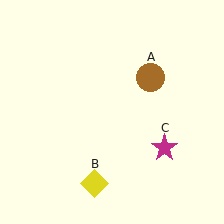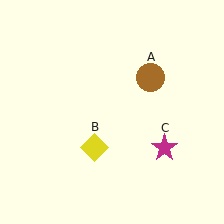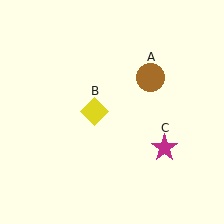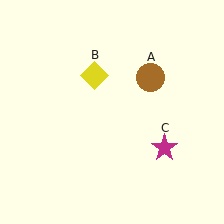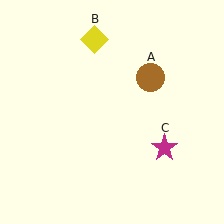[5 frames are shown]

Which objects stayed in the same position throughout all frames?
Brown circle (object A) and magenta star (object C) remained stationary.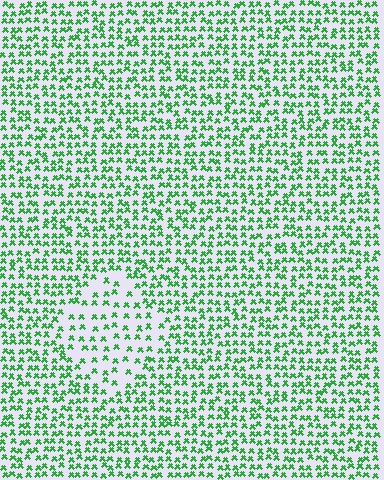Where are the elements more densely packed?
The elements are more densely packed outside the diamond boundary.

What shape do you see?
I see a diamond.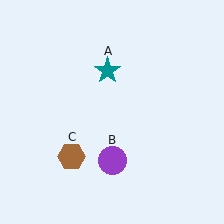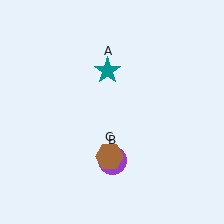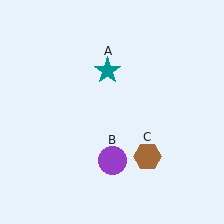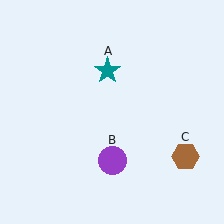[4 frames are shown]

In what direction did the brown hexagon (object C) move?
The brown hexagon (object C) moved right.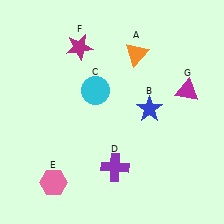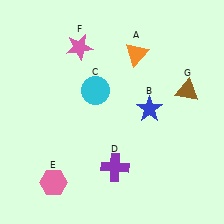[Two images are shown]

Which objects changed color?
F changed from magenta to pink. G changed from magenta to brown.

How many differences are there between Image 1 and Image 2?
There are 2 differences between the two images.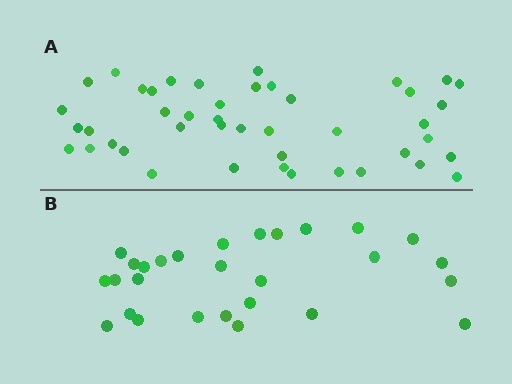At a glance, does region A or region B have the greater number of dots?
Region A (the top region) has more dots.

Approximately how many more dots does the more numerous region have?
Region A has approximately 15 more dots than region B.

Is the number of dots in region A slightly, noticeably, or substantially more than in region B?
Region A has substantially more. The ratio is roughly 1.6 to 1.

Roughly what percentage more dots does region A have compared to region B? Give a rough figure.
About 55% more.